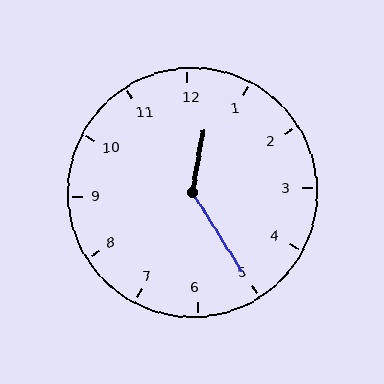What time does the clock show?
12:25.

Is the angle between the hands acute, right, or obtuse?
It is obtuse.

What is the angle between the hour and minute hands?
Approximately 138 degrees.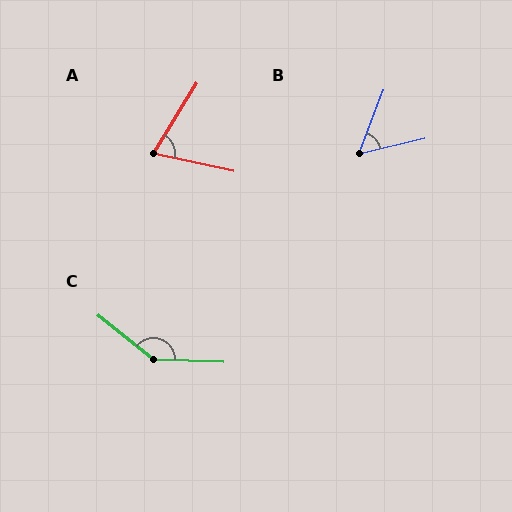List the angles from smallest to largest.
B (56°), A (71°), C (143°).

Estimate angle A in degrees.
Approximately 71 degrees.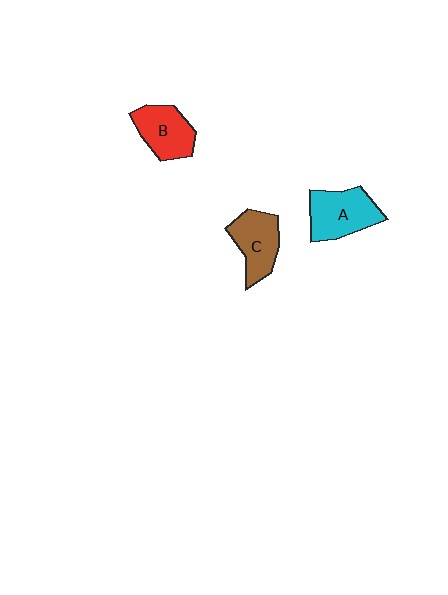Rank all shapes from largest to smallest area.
From largest to smallest: A (cyan), C (brown), B (red).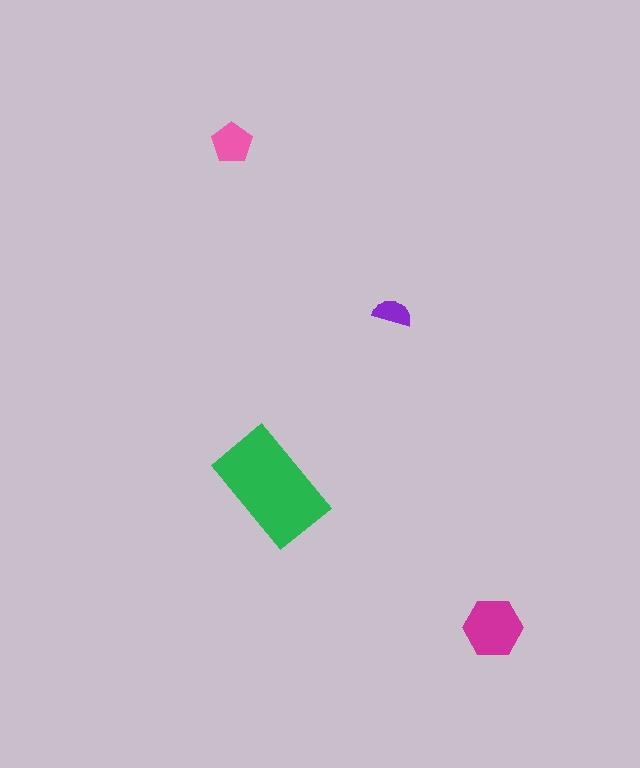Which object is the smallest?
The purple semicircle.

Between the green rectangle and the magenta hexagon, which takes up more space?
The green rectangle.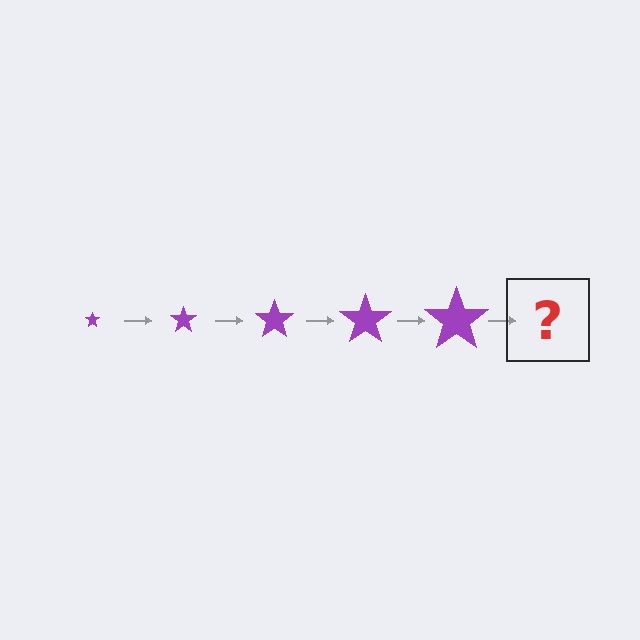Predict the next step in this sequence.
The next step is a purple star, larger than the previous one.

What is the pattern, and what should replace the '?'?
The pattern is that the star gets progressively larger each step. The '?' should be a purple star, larger than the previous one.